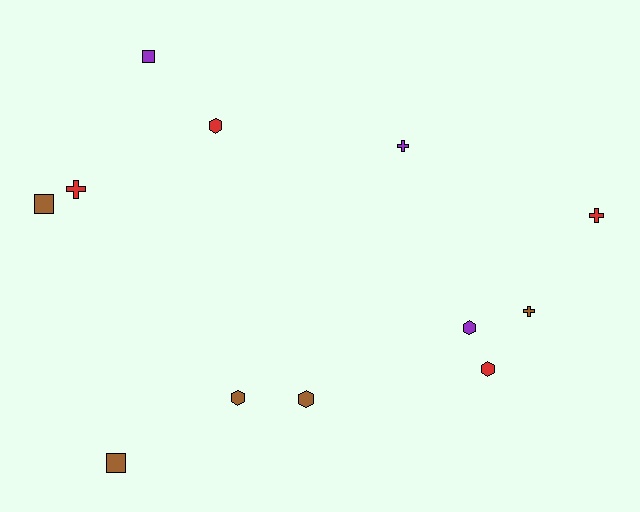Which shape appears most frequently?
Hexagon, with 5 objects.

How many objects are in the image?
There are 12 objects.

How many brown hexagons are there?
There are 2 brown hexagons.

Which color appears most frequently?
Brown, with 5 objects.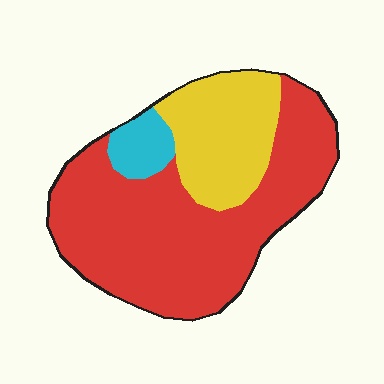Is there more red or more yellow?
Red.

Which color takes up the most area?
Red, at roughly 65%.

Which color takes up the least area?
Cyan, at roughly 5%.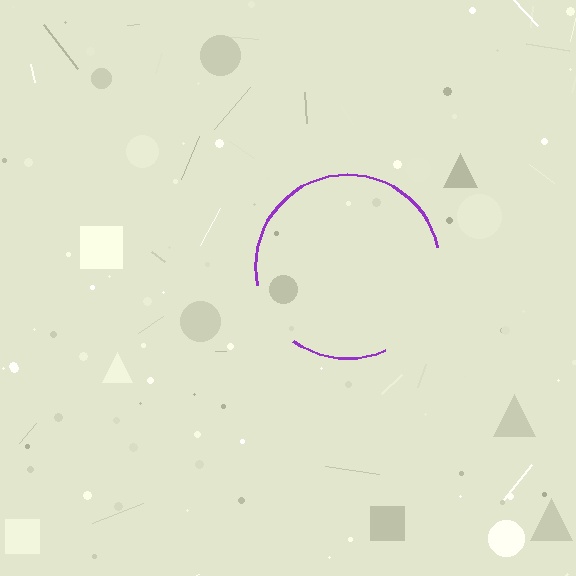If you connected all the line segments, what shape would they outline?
They would outline a circle.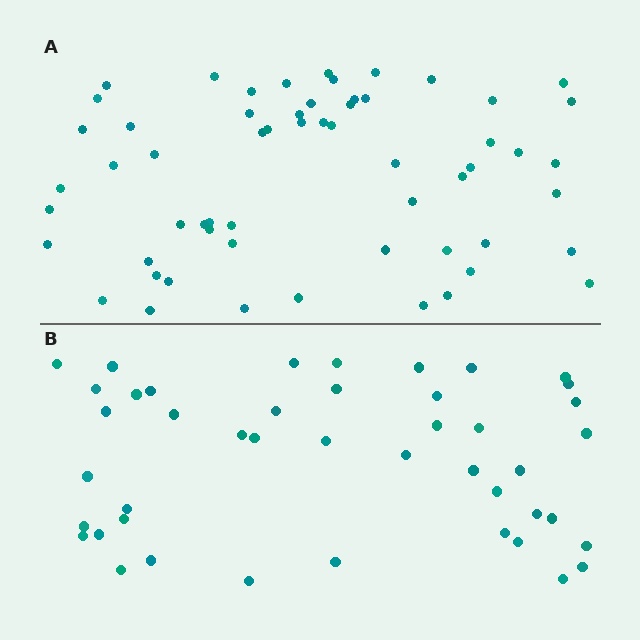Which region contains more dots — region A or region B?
Region A (the top region) has more dots.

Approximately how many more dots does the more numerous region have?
Region A has approximately 15 more dots than region B.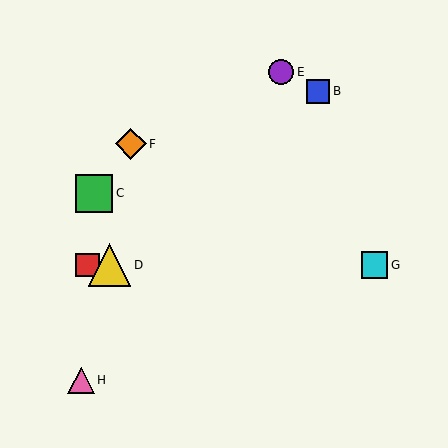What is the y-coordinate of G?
Object G is at y≈265.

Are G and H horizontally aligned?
No, G is at y≈265 and H is at y≈380.